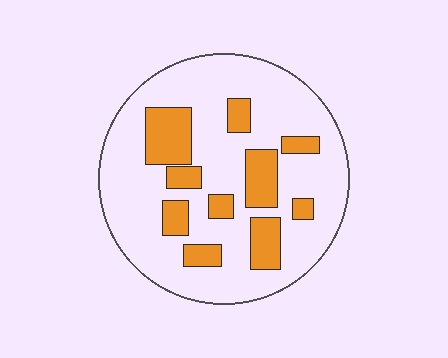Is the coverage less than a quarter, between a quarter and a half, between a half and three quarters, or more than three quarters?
Less than a quarter.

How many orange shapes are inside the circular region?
10.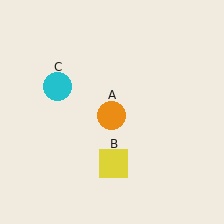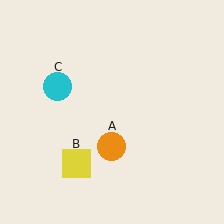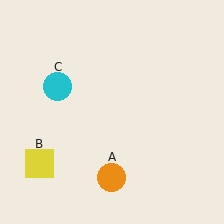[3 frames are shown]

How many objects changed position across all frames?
2 objects changed position: orange circle (object A), yellow square (object B).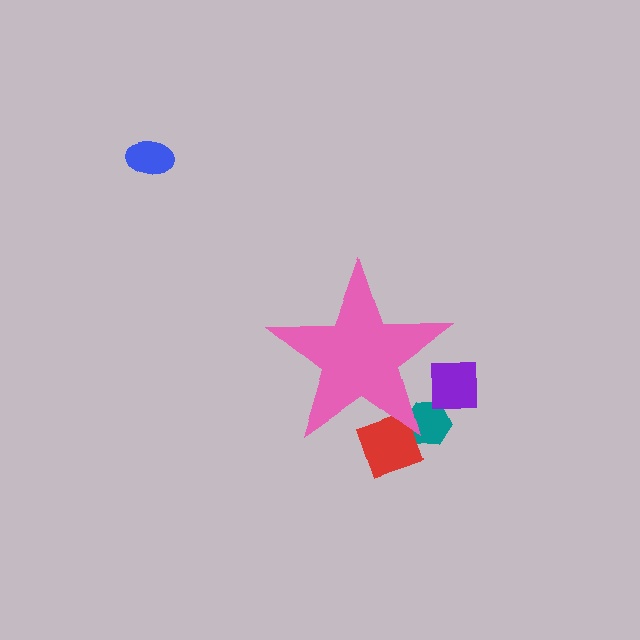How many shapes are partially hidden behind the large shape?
3 shapes are partially hidden.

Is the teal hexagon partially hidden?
Yes, the teal hexagon is partially hidden behind the pink star.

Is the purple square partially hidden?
Yes, the purple square is partially hidden behind the pink star.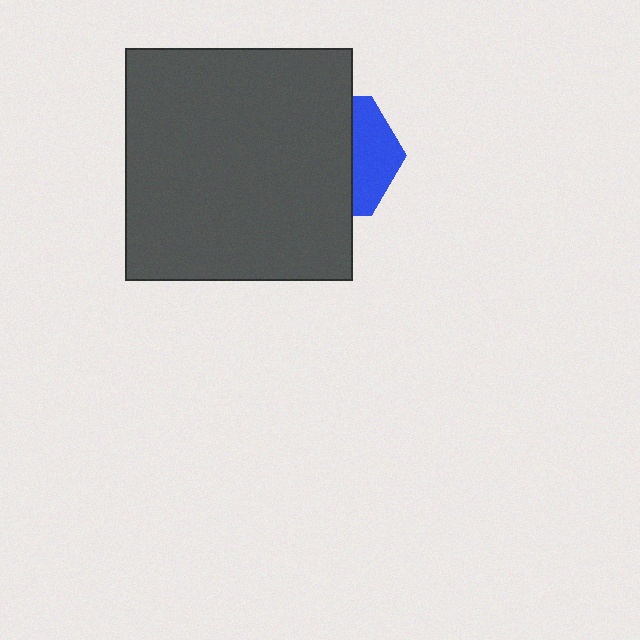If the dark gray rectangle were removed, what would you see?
You would see the complete blue hexagon.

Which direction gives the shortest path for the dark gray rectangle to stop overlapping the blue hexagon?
Moving left gives the shortest separation.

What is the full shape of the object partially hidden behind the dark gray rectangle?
The partially hidden object is a blue hexagon.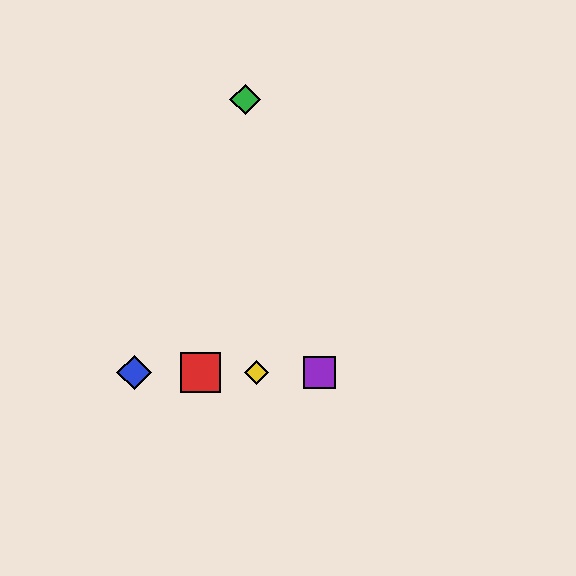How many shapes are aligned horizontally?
4 shapes (the red square, the blue diamond, the yellow diamond, the purple square) are aligned horizontally.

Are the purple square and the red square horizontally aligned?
Yes, both are at y≈373.